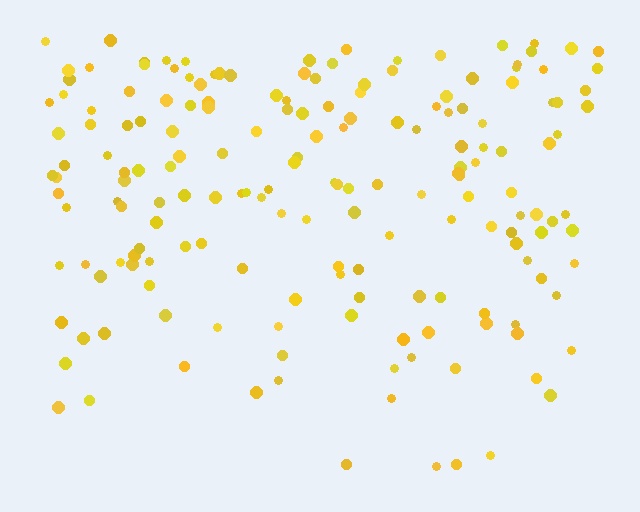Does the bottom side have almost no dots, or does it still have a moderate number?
Still a moderate number, just noticeably fewer than the top.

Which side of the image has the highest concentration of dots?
The top.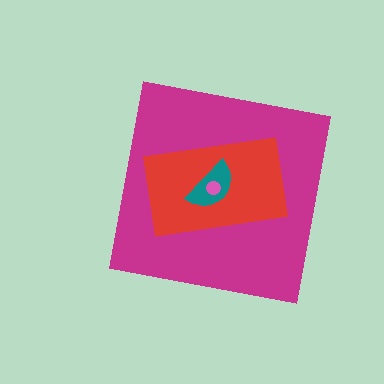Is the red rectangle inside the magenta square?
Yes.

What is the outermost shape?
The magenta square.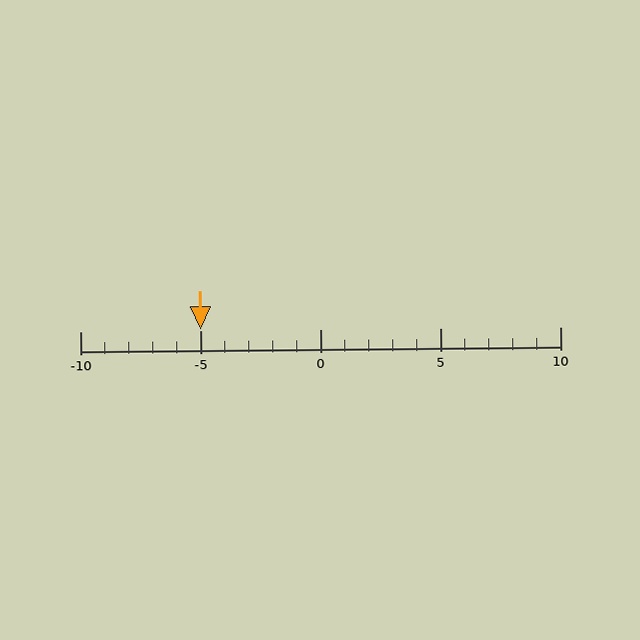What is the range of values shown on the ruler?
The ruler shows values from -10 to 10.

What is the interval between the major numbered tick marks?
The major tick marks are spaced 5 units apart.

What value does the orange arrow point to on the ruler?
The orange arrow points to approximately -5.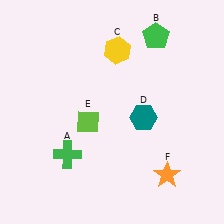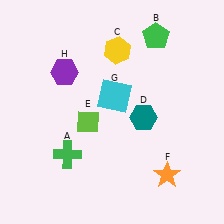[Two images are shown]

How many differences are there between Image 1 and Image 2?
There are 2 differences between the two images.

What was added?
A cyan square (G), a purple hexagon (H) were added in Image 2.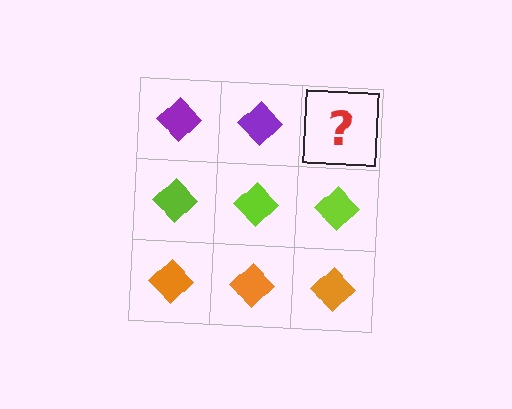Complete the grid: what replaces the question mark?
The question mark should be replaced with a purple diamond.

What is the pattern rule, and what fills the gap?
The rule is that each row has a consistent color. The gap should be filled with a purple diamond.